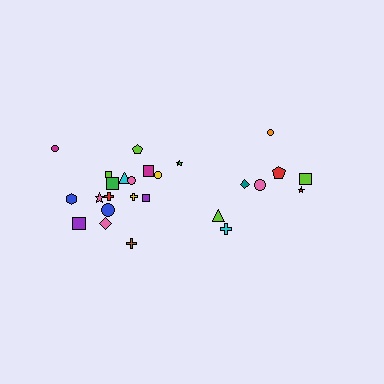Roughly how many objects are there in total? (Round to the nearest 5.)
Roughly 25 objects in total.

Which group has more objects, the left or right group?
The left group.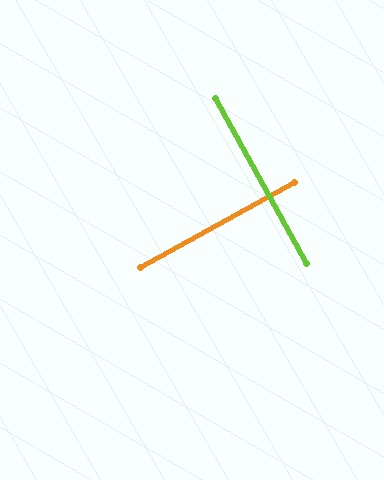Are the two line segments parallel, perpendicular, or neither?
Perpendicular — they meet at approximately 90°.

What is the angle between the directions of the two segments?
Approximately 90 degrees.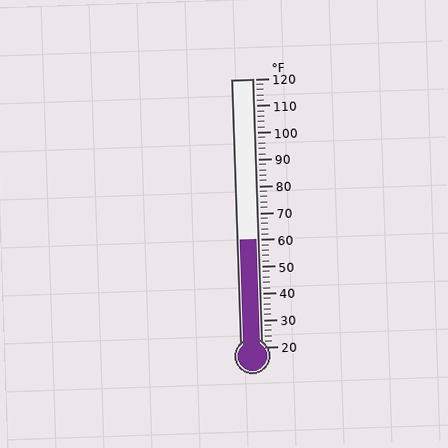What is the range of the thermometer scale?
The thermometer scale ranges from 20°F to 120°F.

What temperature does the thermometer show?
The thermometer shows approximately 60°F.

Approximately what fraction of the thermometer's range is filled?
The thermometer is filled to approximately 40% of its range.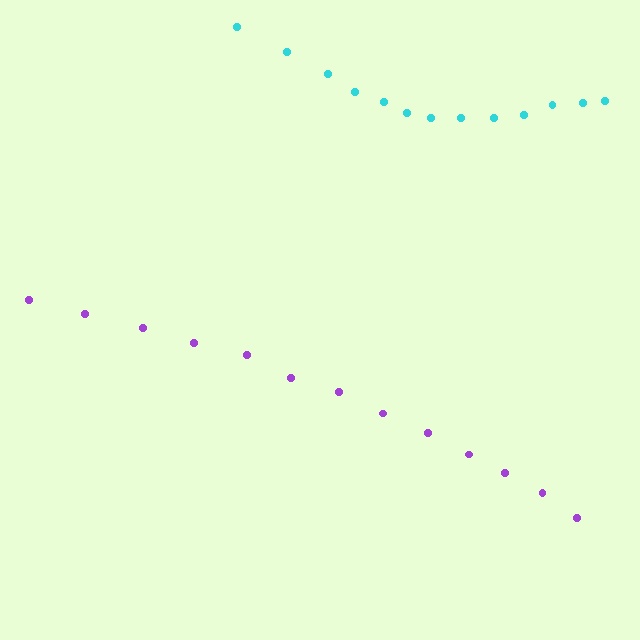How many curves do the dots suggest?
There are 2 distinct paths.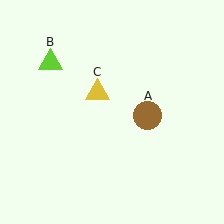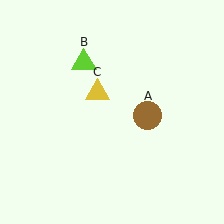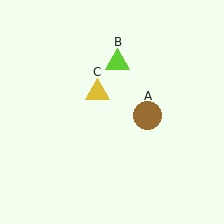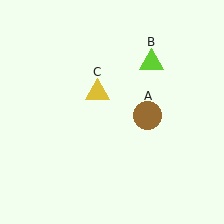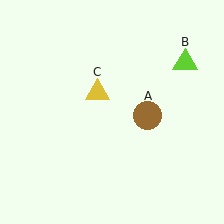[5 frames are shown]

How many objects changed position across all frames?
1 object changed position: lime triangle (object B).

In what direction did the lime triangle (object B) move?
The lime triangle (object B) moved right.